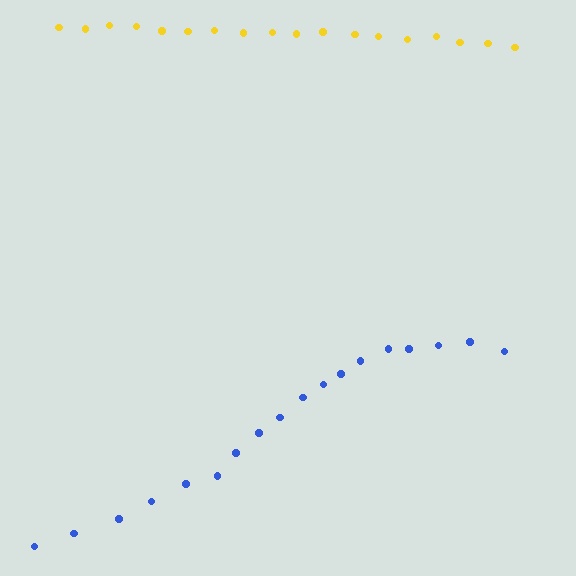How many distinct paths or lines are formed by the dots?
There are 2 distinct paths.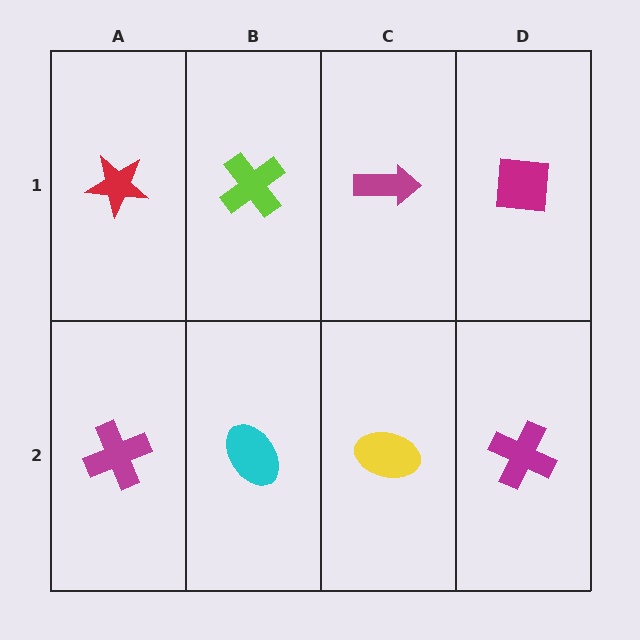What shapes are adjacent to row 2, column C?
A magenta arrow (row 1, column C), a cyan ellipse (row 2, column B), a magenta cross (row 2, column D).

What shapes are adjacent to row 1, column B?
A cyan ellipse (row 2, column B), a red star (row 1, column A), a magenta arrow (row 1, column C).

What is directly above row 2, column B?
A lime cross.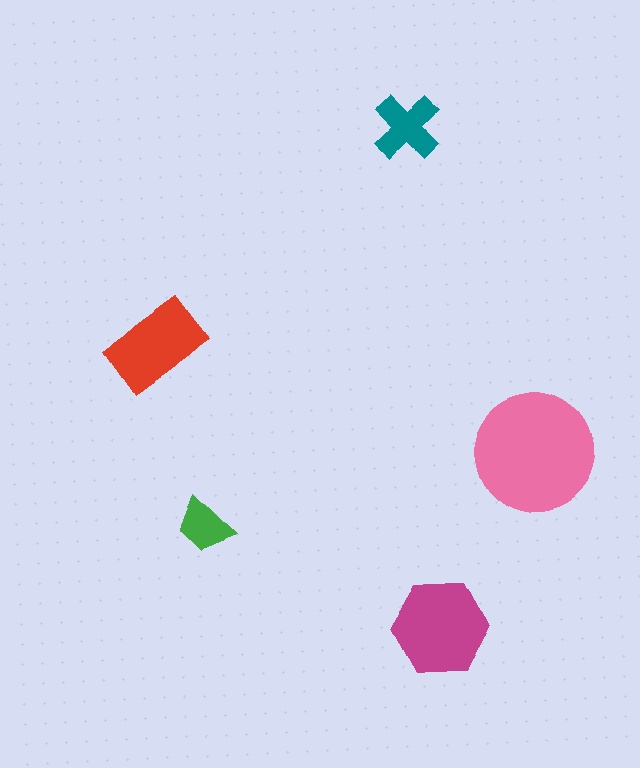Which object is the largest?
The pink circle.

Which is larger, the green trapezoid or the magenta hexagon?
The magenta hexagon.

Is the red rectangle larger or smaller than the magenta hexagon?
Smaller.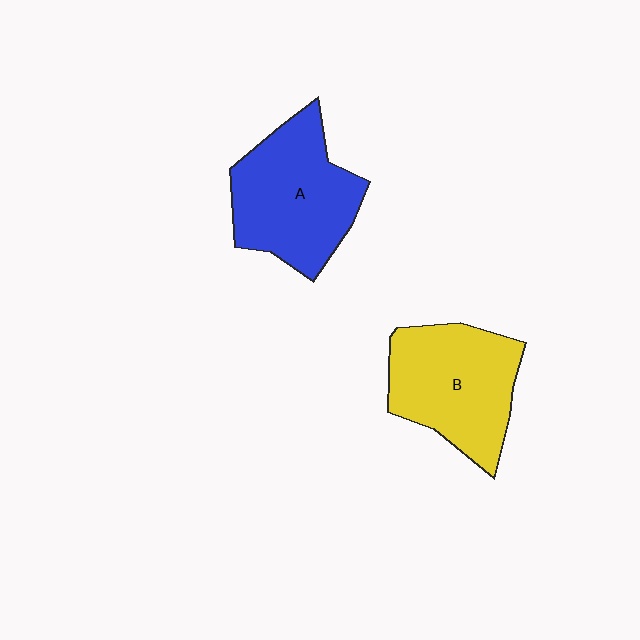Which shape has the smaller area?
Shape B (yellow).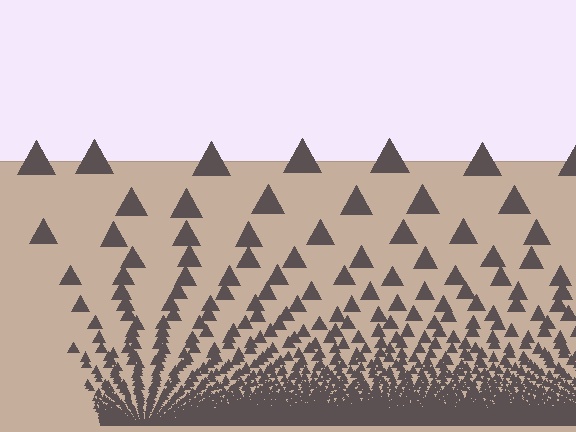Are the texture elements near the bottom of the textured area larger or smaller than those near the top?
Smaller. The gradient is inverted — elements near the bottom are smaller and denser.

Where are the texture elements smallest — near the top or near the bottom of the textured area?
Near the bottom.